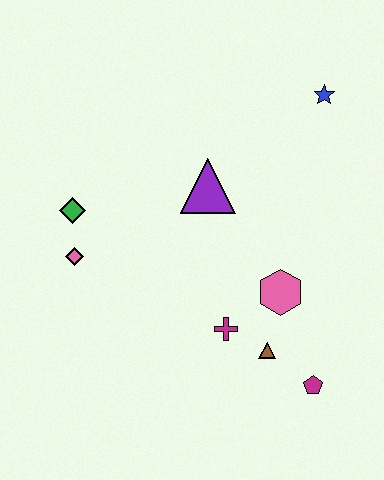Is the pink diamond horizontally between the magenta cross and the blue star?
No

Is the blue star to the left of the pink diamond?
No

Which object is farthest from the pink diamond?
The blue star is farthest from the pink diamond.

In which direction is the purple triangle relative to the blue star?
The purple triangle is to the left of the blue star.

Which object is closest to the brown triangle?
The magenta cross is closest to the brown triangle.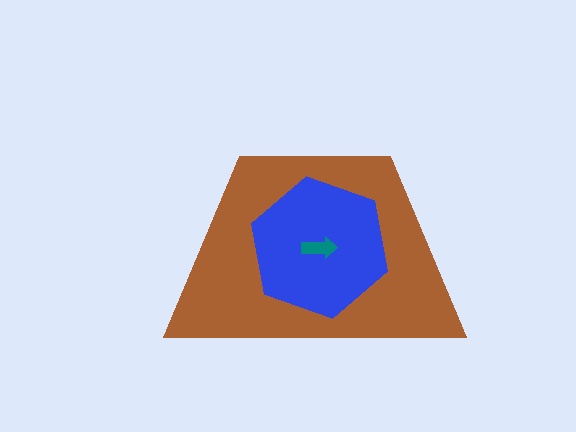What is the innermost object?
The teal arrow.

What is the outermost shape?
The brown trapezoid.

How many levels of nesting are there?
3.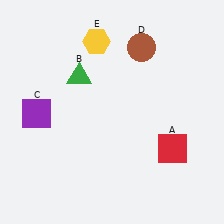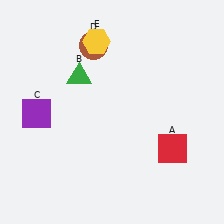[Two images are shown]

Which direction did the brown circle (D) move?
The brown circle (D) moved left.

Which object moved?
The brown circle (D) moved left.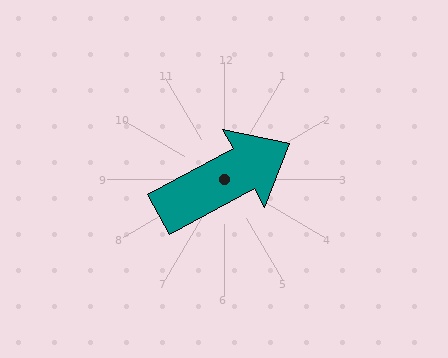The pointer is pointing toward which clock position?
Roughly 2 o'clock.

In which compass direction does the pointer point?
Northeast.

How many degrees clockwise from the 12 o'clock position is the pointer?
Approximately 62 degrees.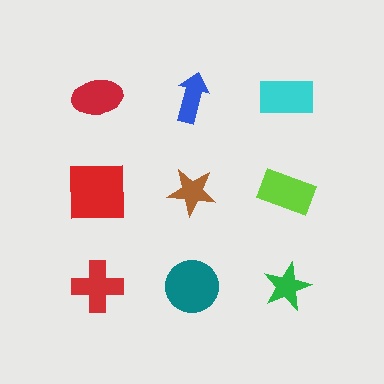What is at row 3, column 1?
A red cross.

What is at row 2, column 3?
A lime rectangle.